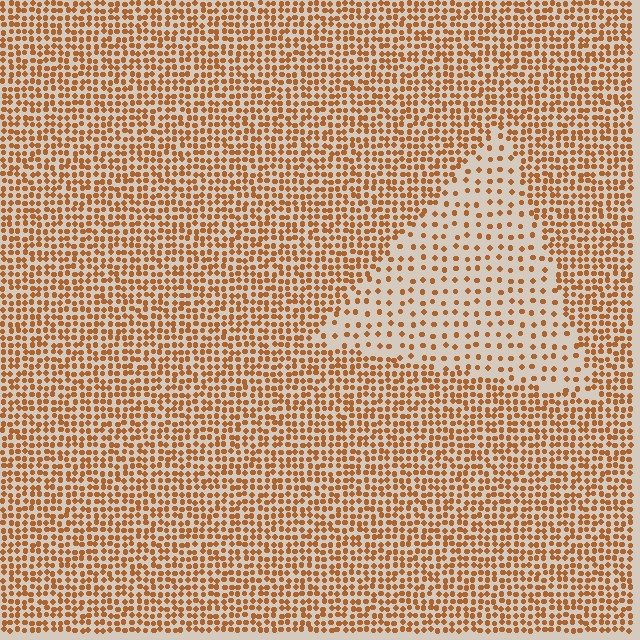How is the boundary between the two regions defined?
The boundary is defined by a change in element density (approximately 2.4x ratio). All elements are the same color, size, and shape.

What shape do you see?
I see a triangle.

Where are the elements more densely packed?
The elements are more densely packed outside the triangle boundary.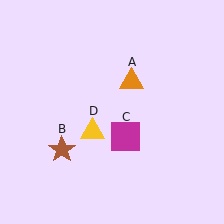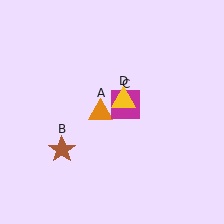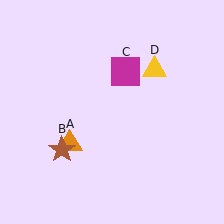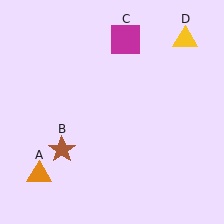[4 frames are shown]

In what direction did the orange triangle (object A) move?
The orange triangle (object A) moved down and to the left.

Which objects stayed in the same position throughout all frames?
Brown star (object B) remained stationary.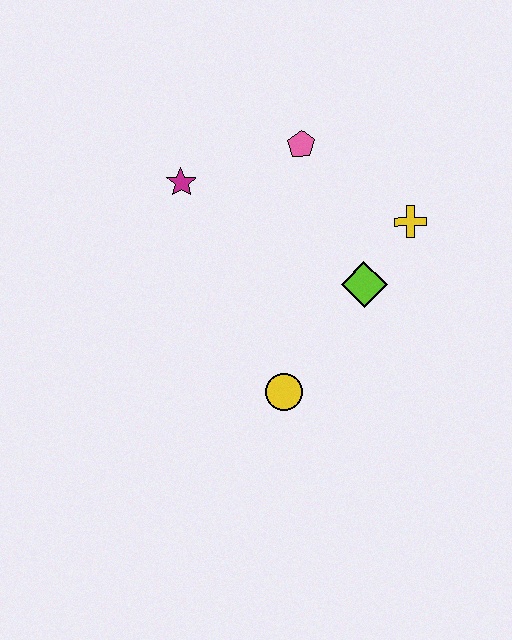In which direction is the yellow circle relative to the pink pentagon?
The yellow circle is below the pink pentagon.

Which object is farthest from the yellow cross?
The magenta star is farthest from the yellow cross.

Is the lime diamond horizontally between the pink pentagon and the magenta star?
No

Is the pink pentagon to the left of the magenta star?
No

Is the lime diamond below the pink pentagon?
Yes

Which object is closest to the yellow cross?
The lime diamond is closest to the yellow cross.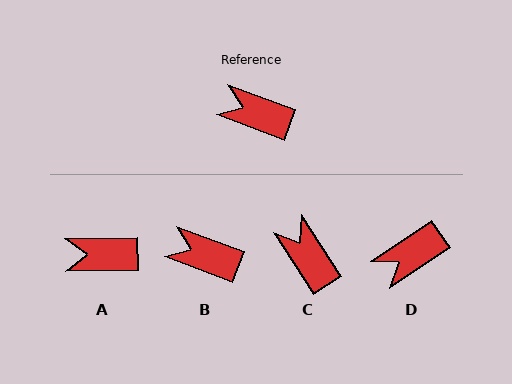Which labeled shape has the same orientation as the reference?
B.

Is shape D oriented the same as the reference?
No, it is off by about 54 degrees.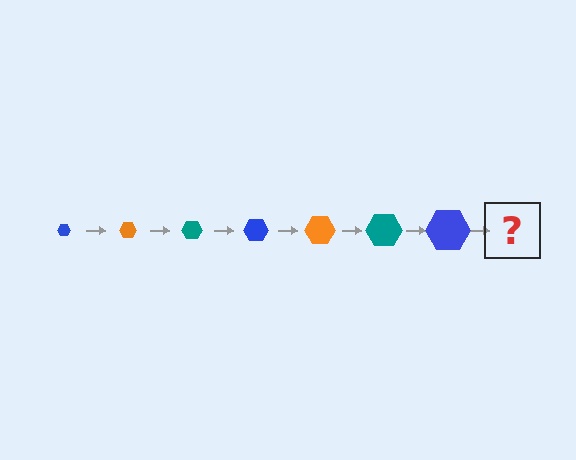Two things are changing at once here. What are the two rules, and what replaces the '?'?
The two rules are that the hexagon grows larger each step and the color cycles through blue, orange, and teal. The '?' should be an orange hexagon, larger than the previous one.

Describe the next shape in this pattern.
It should be an orange hexagon, larger than the previous one.